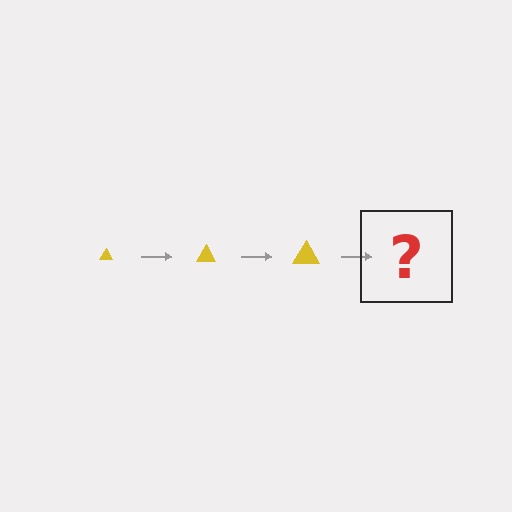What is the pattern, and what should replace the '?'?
The pattern is that the triangle gets progressively larger each step. The '?' should be a yellow triangle, larger than the previous one.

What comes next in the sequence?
The next element should be a yellow triangle, larger than the previous one.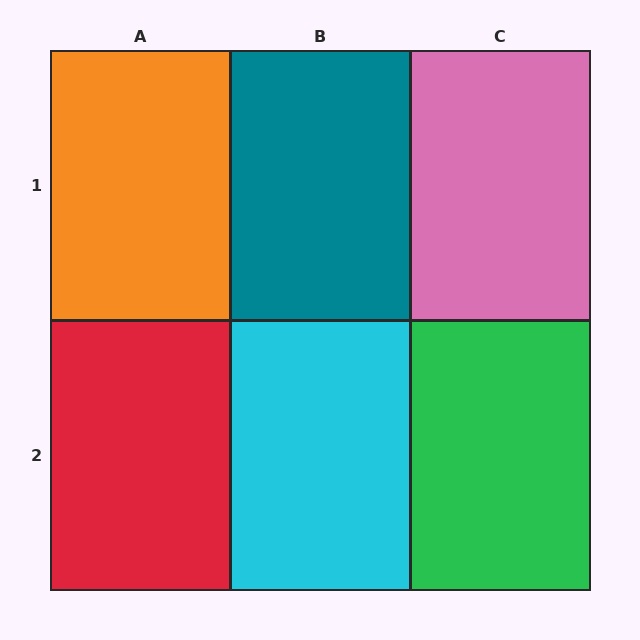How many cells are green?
1 cell is green.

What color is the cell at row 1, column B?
Teal.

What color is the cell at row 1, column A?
Orange.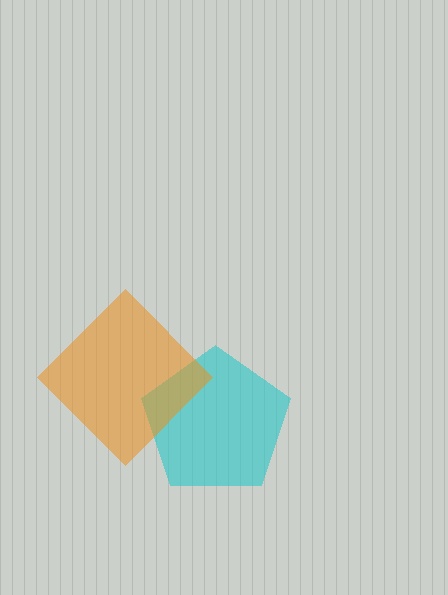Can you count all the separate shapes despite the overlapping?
Yes, there are 2 separate shapes.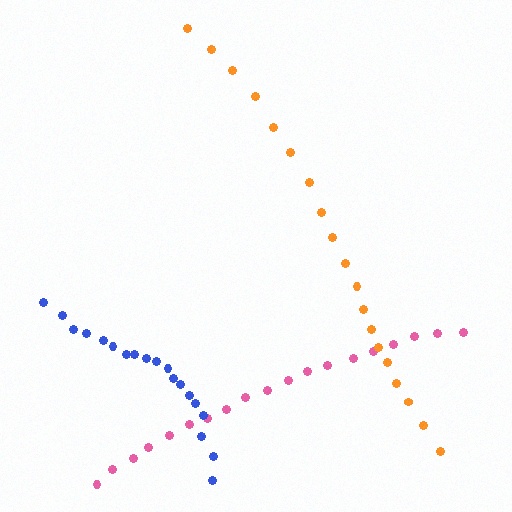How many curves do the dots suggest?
There are 3 distinct paths.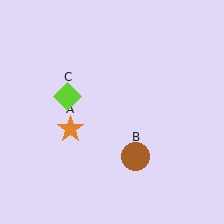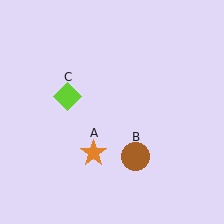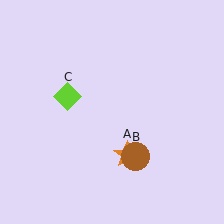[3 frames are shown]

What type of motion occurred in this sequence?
The orange star (object A) rotated counterclockwise around the center of the scene.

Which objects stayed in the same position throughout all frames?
Brown circle (object B) and lime diamond (object C) remained stationary.